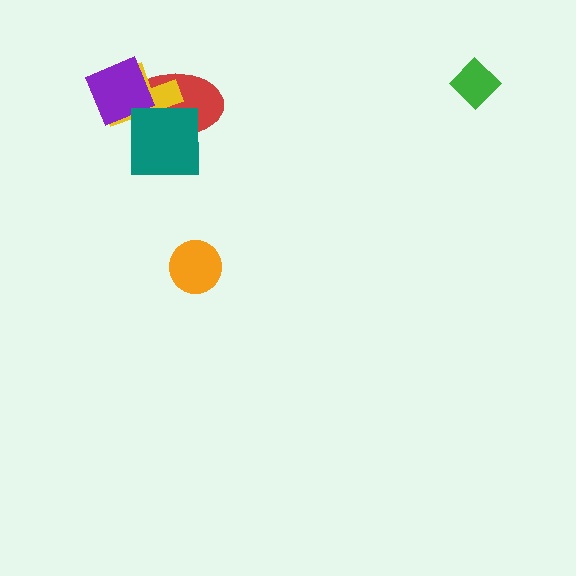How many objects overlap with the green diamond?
0 objects overlap with the green diamond.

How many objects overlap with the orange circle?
0 objects overlap with the orange circle.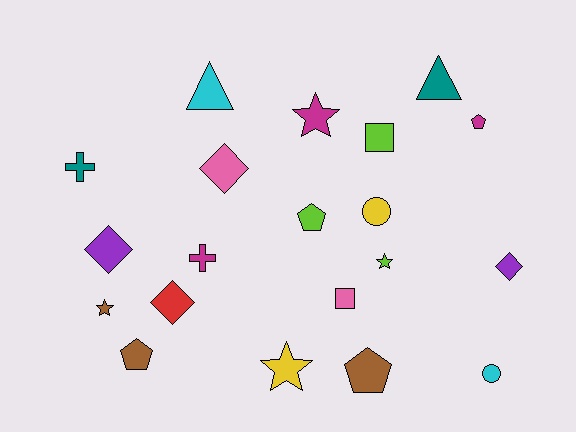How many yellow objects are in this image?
There are 2 yellow objects.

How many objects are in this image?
There are 20 objects.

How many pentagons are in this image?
There are 4 pentagons.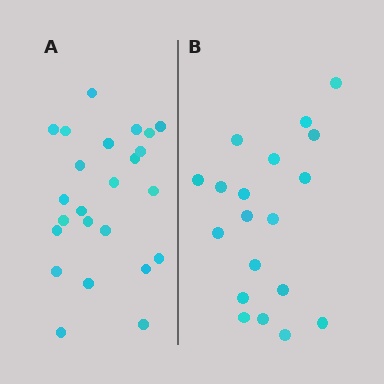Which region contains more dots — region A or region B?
Region A (the left region) has more dots.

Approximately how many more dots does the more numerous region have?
Region A has about 5 more dots than region B.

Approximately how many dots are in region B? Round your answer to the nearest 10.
About 20 dots. (The exact count is 19, which rounds to 20.)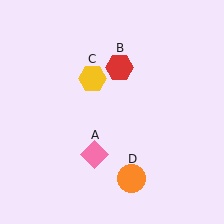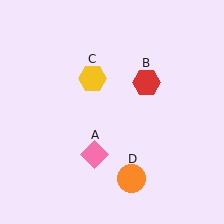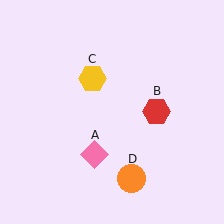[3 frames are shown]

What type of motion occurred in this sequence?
The red hexagon (object B) rotated clockwise around the center of the scene.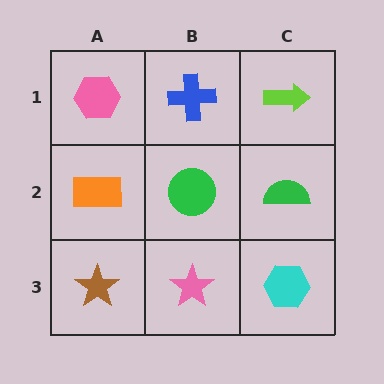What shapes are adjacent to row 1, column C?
A green semicircle (row 2, column C), a blue cross (row 1, column B).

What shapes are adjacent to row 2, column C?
A lime arrow (row 1, column C), a cyan hexagon (row 3, column C), a green circle (row 2, column B).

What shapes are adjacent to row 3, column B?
A green circle (row 2, column B), a brown star (row 3, column A), a cyan hexagon (row 3, column C).